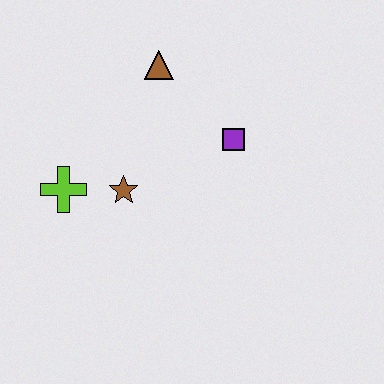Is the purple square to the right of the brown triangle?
Yes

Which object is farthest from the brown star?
The brown triangle is farthest from the brown star.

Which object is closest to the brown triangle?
The purple square is closest to the brown triangle.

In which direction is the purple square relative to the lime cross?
The purple square is to the right of the lime cross.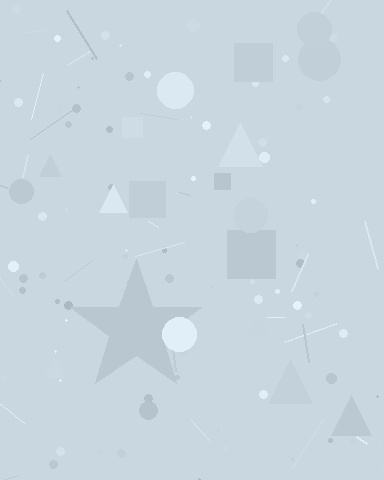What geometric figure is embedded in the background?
A star is embedded in the background.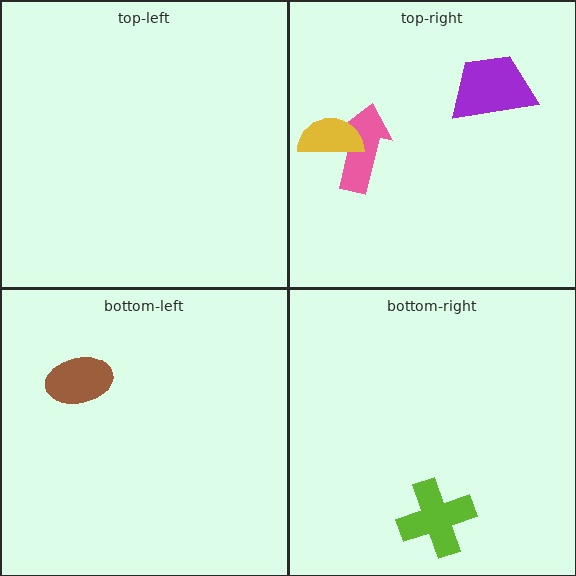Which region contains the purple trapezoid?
The top-right region.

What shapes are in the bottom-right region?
The lime cross.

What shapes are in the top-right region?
The purple trapezoid, the pink arrow, the yellow semicircle.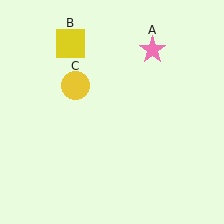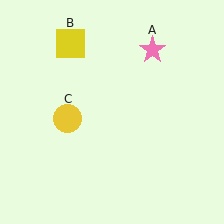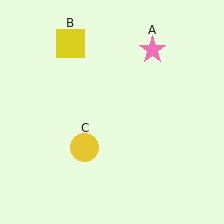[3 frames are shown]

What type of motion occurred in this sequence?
The yellow circle (object C) rotated counterclockwise around the center of the scene.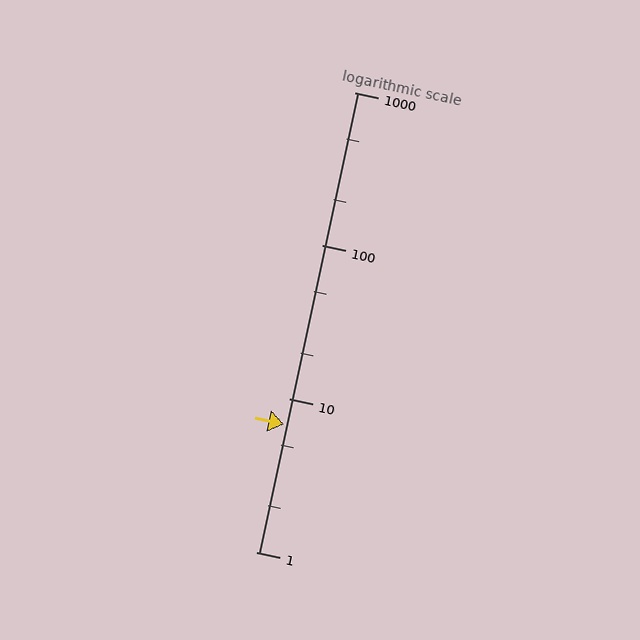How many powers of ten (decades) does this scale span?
The scale spans 3 decades, from 1 to 1000.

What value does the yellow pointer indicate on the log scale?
The pointer indicates approximately 6.8.